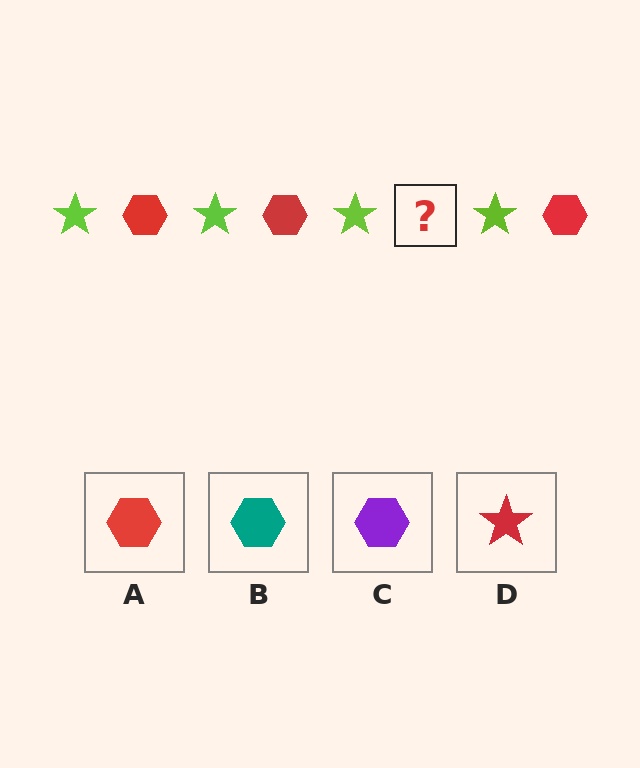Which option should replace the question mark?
Option A.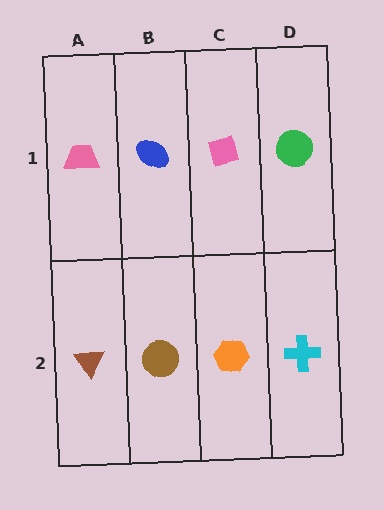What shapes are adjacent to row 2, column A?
A pink trapezoid (row 1, column A), a brown circle (row 2, column B).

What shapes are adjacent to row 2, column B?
A blue ellipse (row 1, column B), a brown triangle (row 2, column A), an orange hexagon (row 2, column C).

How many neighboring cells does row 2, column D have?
2.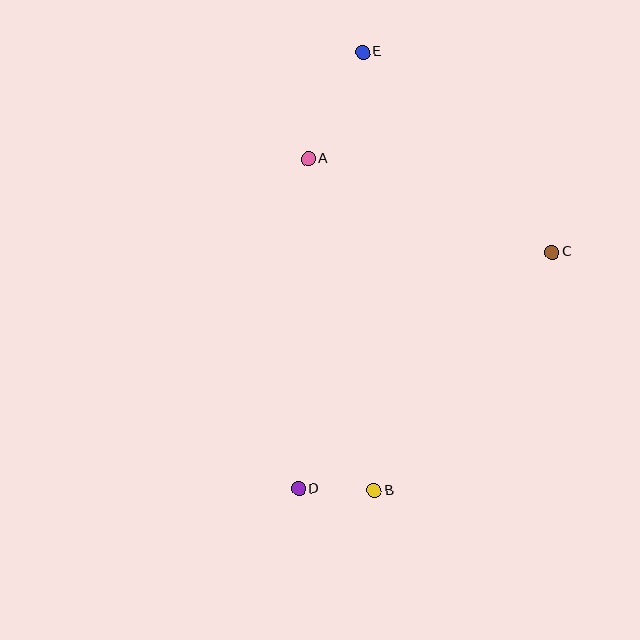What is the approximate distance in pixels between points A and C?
The distance between A and C is approximately 261 pixels.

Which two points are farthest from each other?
Points D and E are farthest from each other.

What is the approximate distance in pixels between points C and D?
The distance between C and D is approximately 347 pixels.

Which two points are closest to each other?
Points B and D are closest to each other.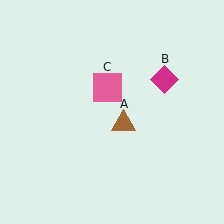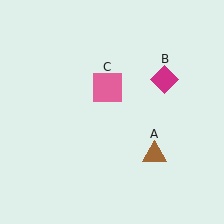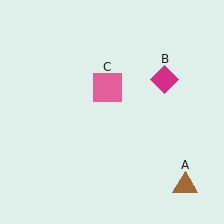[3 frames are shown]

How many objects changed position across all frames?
1 object changed position: brown triangle (object A).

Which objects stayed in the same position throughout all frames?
Magenta diamond (object B) and pink square (object C) remained stationary.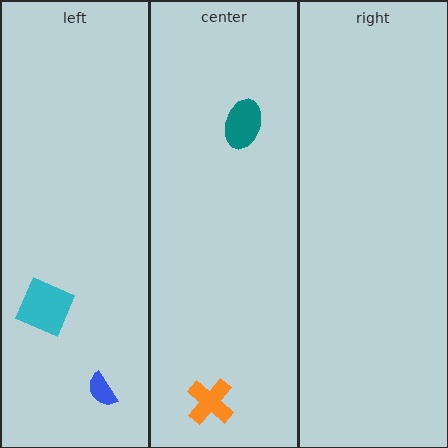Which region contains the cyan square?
The left region.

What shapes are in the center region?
The teal ellipse, the orange cross.